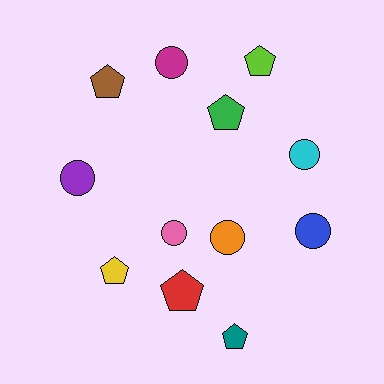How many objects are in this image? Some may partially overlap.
There are 12 objects.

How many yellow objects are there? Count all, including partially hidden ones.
There is 1 yellow object.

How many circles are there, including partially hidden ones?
There are 6 circles.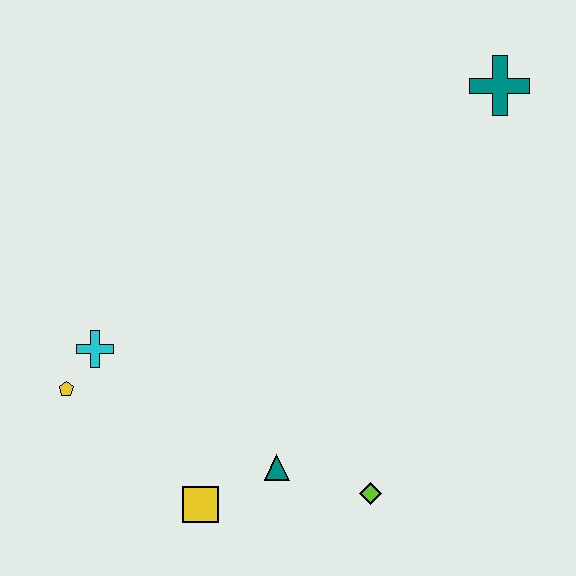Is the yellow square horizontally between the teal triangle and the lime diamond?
No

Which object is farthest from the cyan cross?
The teal cross is farthest from the cyan cross.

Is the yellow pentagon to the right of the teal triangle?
No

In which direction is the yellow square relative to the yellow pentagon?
The yellow square is to the right of the yellow pentagon.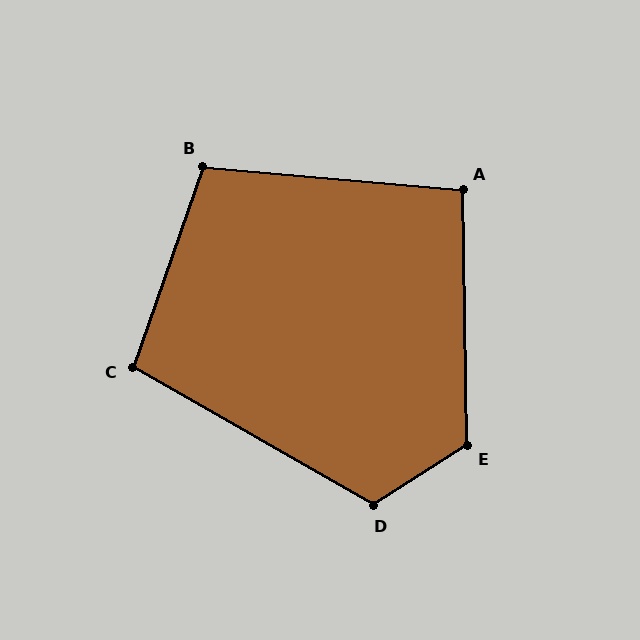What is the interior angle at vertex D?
Approximately 117 degrees (obtuse).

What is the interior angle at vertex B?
Approximately 104 degrees (obtuse).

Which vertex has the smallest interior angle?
A, at approximately 96 degrees.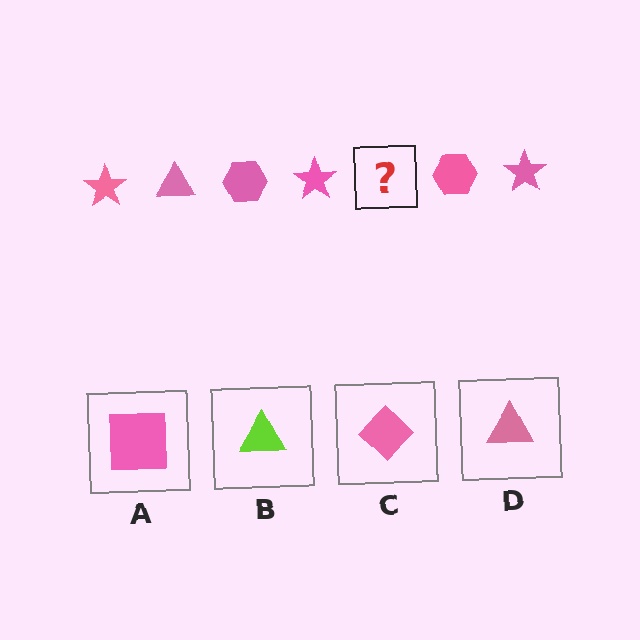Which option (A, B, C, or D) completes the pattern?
D.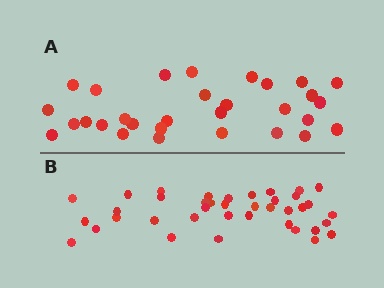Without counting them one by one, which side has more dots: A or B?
Region B (the bottom region) has more dots.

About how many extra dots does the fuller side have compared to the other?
Region B has roughly 8 or so more dots than region A.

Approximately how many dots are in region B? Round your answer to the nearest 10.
About 40 dots. (The exact count is 39, which rounds to 40.)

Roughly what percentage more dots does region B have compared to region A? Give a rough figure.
About 30% more.